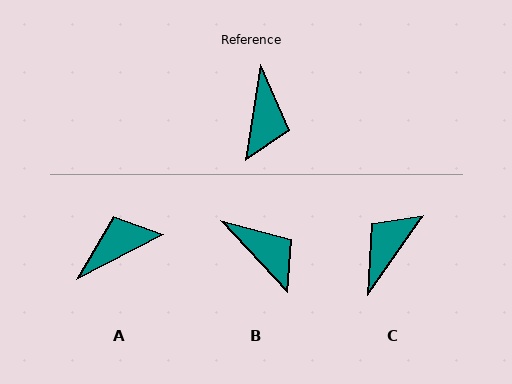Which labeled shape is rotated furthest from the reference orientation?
C, about 154 degrees away.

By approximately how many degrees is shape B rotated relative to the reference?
Approximately 52 degrees counter-clockwise.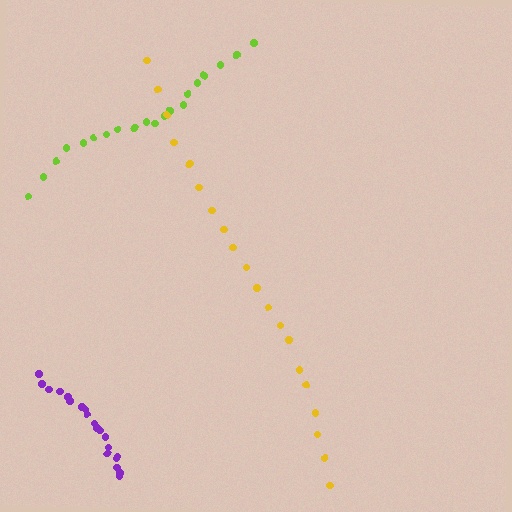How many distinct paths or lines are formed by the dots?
There are 3 distinct paths.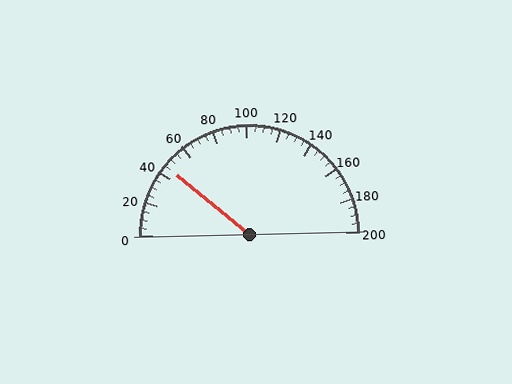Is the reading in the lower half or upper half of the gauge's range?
The reading is in the lower half of the range (0 to 200).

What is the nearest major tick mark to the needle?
The nearest major tick mark is 40.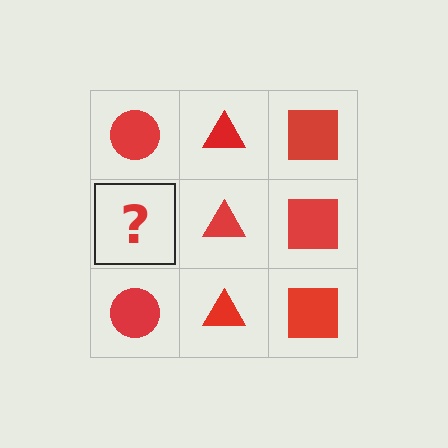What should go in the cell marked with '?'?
The missing cell should contain a red circle.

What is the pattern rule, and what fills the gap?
The rule is that each column has a consistent shape. The gap should be filled with a red circle.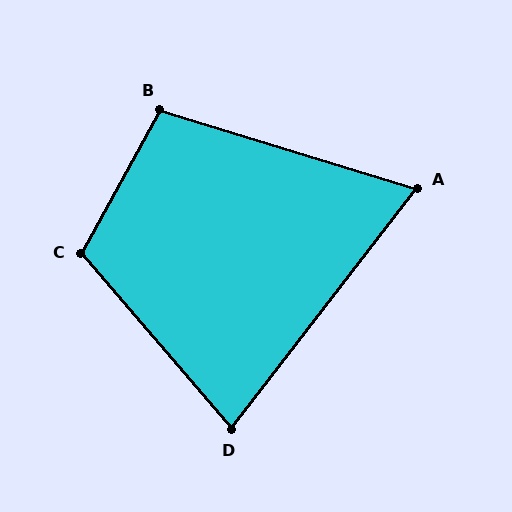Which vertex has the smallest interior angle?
A, at approximately 69 degrees.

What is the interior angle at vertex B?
Approximately 102 degrees (obtuse).